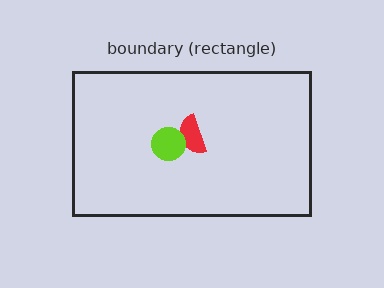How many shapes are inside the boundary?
2 inside, 0 outside.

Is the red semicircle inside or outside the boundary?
Inside.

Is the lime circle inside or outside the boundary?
Inside.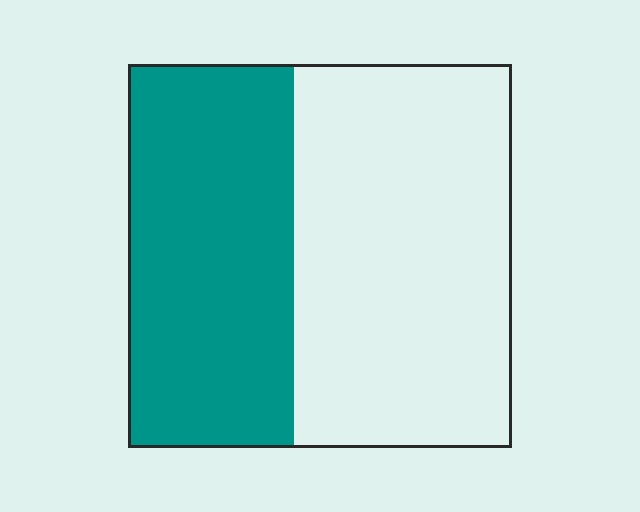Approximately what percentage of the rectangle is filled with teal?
Approximately 45%.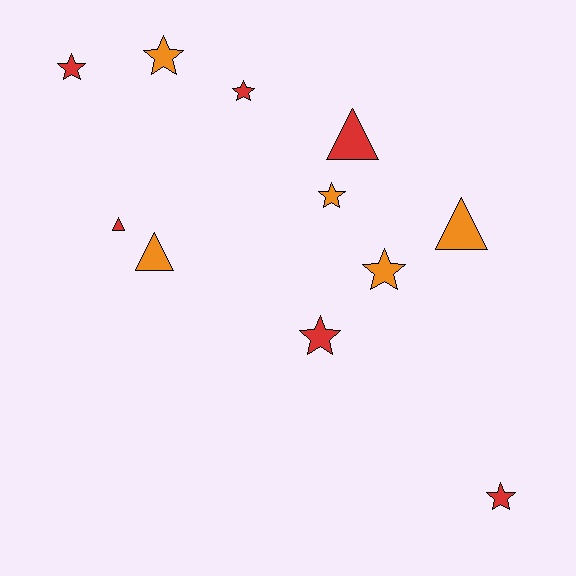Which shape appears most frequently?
Star, with 7 objects.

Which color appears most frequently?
Red, with 6 objects.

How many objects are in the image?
There are 11 objects.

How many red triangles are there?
There are 2 red triangles.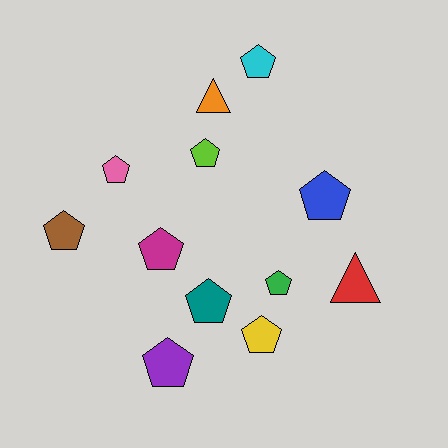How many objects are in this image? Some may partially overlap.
There are 12 objects.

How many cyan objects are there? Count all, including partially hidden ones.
There is 1 cyan object.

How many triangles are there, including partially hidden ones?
There are 2 triangles.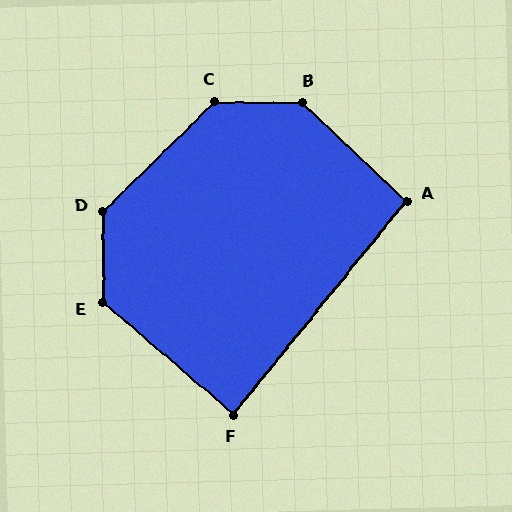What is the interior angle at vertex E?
Approximately 131 degrees (obtuse).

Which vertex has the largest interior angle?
B, at approximately 137 degrees.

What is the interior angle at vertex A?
Approximately 94 degrees (approximately right).